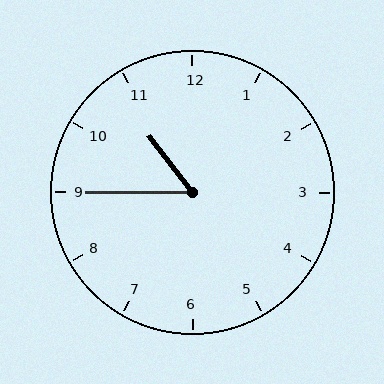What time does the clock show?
10:45.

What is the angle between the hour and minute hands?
Approximately 52 degrees.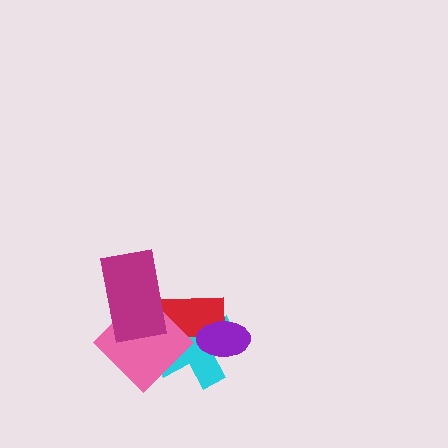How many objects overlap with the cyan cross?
3 objects overlap with the cyan cross.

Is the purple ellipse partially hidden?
No, no other shape covers it.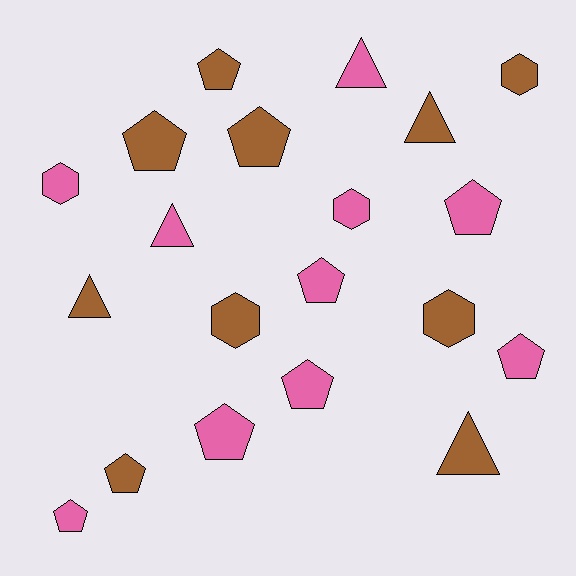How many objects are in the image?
There are 20 objects.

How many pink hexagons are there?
There are 2 pink hexagons.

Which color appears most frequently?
Brown, with 10 objects.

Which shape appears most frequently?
Pentagon, with 10 objects.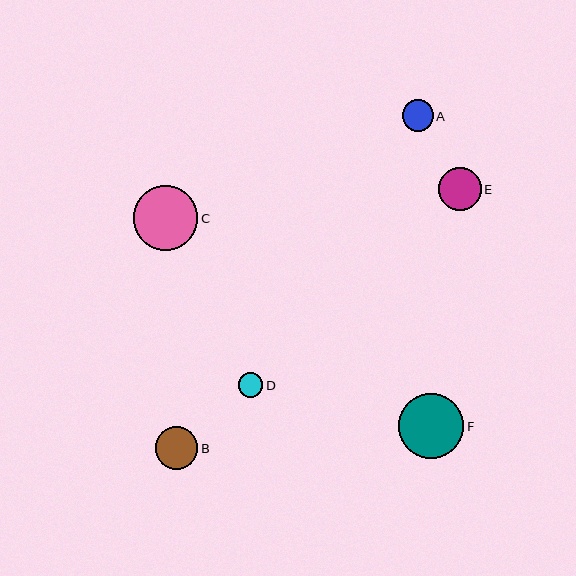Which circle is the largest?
Circle F is the largest with a size of approximately 65 pixels.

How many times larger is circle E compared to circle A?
Circle E is approximately 1.4 times the size of circle A.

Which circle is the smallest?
Circle D is the smallest with a size of approximately 24 pixels.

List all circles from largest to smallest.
From largest to smallest: F, C, E, B, A, D.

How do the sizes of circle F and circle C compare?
Circle F and circle C are approximately the same size.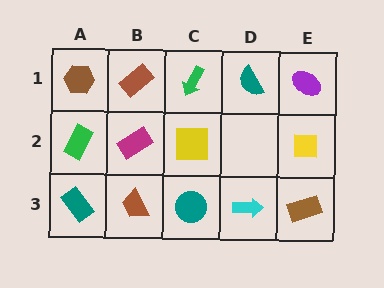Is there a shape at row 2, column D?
No, that cell is empty.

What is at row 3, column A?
A teal rectangle.